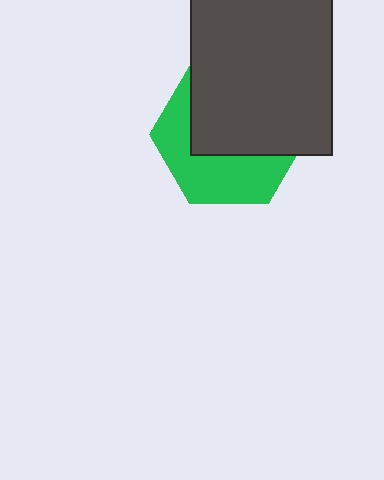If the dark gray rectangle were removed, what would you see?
You would see the complete green hexagon.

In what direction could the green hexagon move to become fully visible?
The green hexagon could move down. That would shift it out from behind the dark gray rectangle entirely.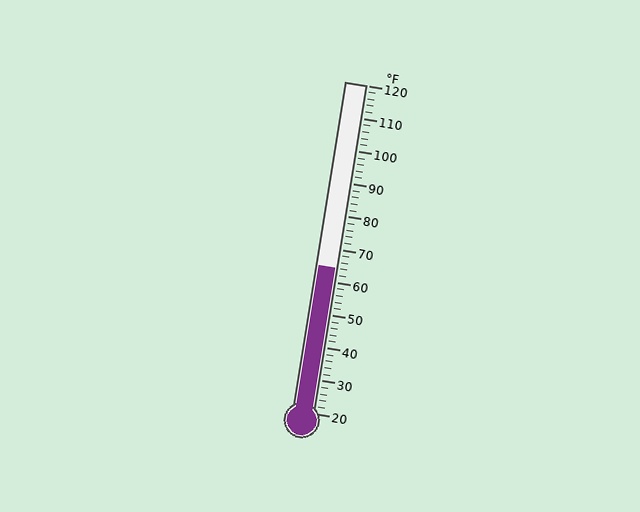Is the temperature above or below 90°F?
The temperature is below 90°F.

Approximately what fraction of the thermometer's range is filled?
The thermometer is filled to approximately 45% of its range.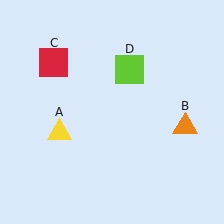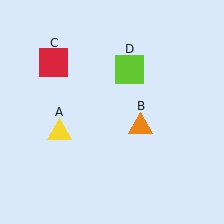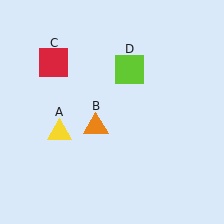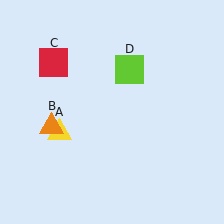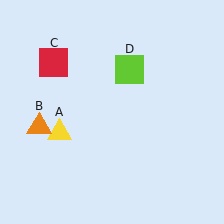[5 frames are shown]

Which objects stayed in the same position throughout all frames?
Yellow triangle (object A) and red square (object C) and lime square (object D) remained stationary.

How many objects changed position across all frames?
1 object changed position: orange triangle (object B).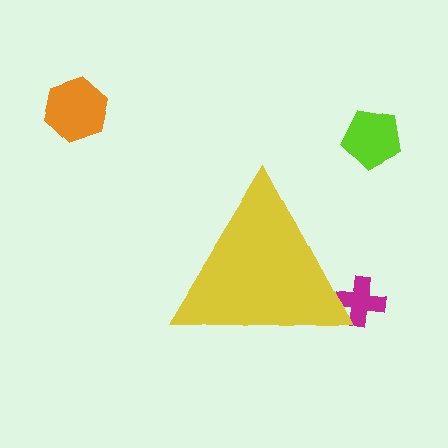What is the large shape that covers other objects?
A yellow triangle.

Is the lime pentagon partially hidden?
No, the lime pentagon is fully visible.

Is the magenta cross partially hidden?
Yes, the magenta cross is partially hidden behind the yellow triangle.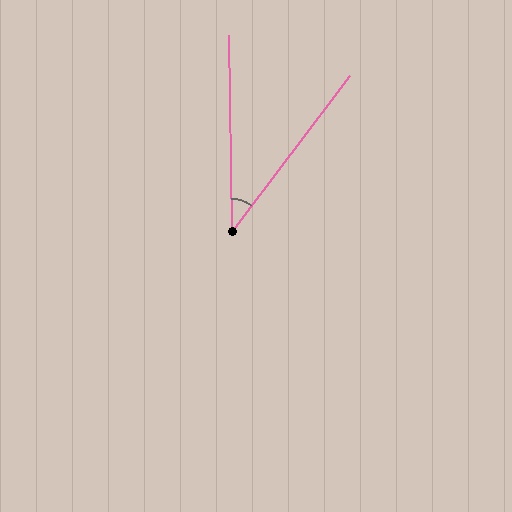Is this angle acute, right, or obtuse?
It is acute.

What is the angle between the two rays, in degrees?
Approximately 38 degrees.